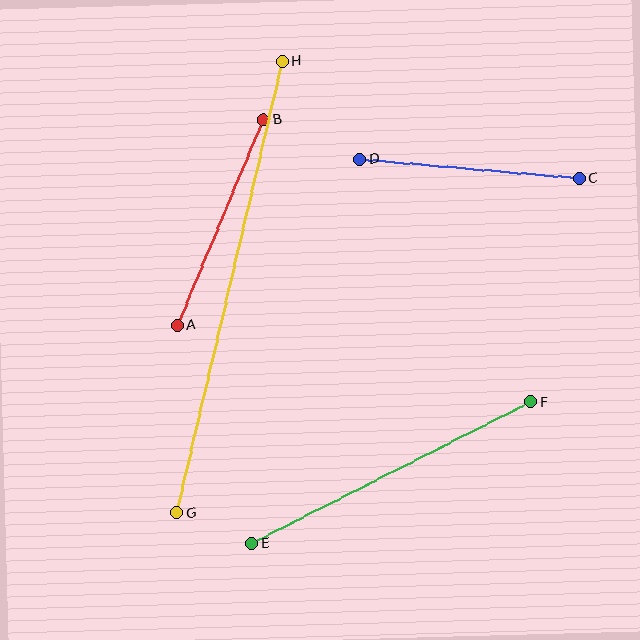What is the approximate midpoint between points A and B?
The midpoint is at approximately (220, 222) pixels.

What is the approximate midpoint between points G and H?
The midpoint is at approximately (230, 287) pixels.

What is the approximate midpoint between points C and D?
The midpoint is at approximately (469, 168) pixels.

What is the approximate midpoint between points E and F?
The midpoint is at approximately (391, 473) pixels.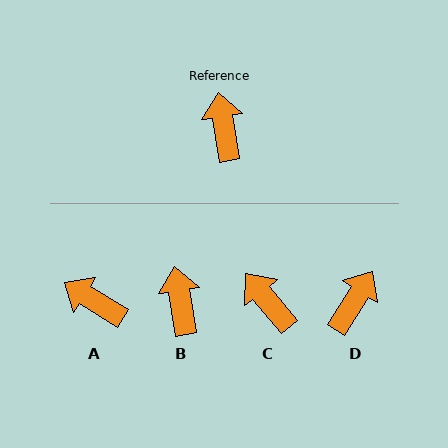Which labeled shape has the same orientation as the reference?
B.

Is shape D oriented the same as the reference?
No, it is off by about 41 degrees.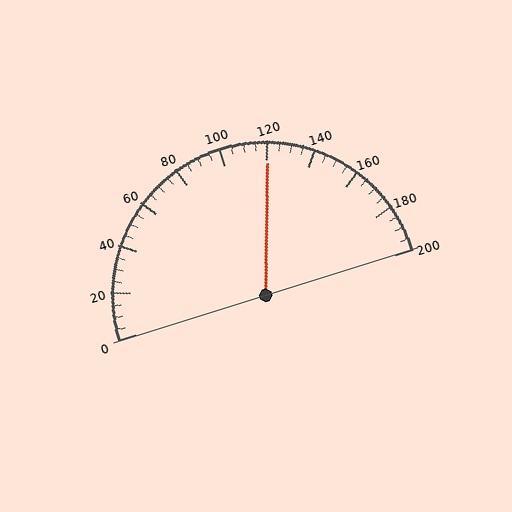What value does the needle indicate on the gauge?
The needle indicates approximately 120.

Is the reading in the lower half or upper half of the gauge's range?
The reading is in the upper half of the range (0 to 200).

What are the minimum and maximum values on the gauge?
The gauge ranges from 0 to 200.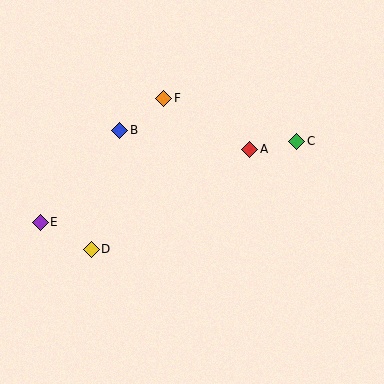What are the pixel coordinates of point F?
Point F is at (164, 98).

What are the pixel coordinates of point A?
Point A is at (250, 149).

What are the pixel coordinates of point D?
Point D is at (91, 249).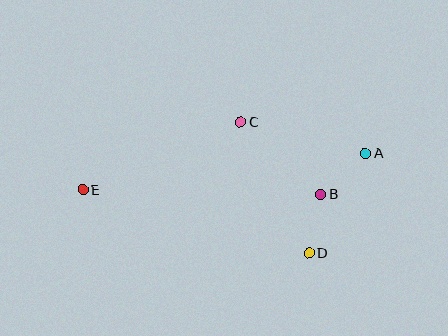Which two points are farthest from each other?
Points A and E are farthest from each other.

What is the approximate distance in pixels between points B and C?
The distance between B and C is approximately 108 pixels.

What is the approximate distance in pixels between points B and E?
The distance between B and E is approximately 238 pixels.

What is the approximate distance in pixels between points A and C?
The distance between A and C is approximately 129 pixels.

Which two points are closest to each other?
Points B and D are closest to each other.